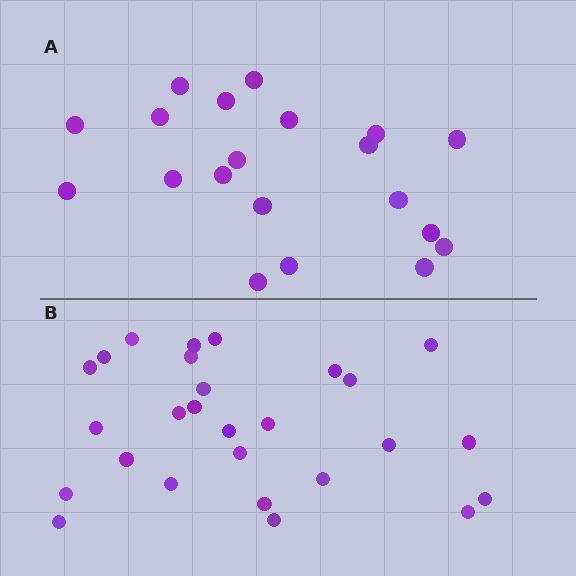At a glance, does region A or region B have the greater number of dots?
Region B (the bottom region) has more dots.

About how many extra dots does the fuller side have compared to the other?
Region B has roughly 8 or so more dots than region A.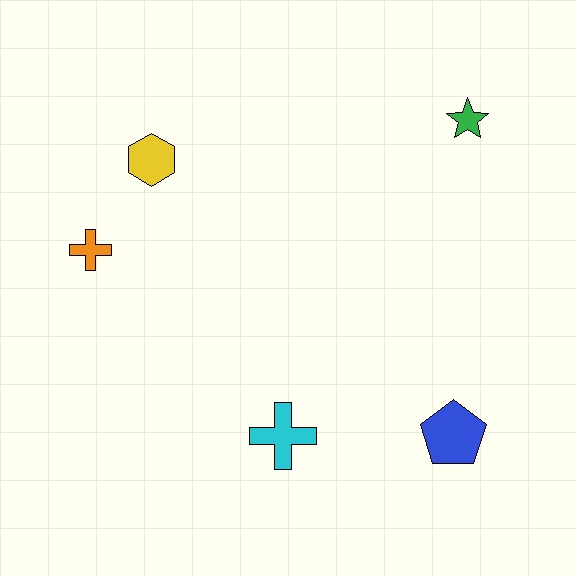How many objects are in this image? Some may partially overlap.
There are 5 objects.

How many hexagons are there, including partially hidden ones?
There is 1 hexagon.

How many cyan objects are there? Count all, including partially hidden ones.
There is 1 cyan object.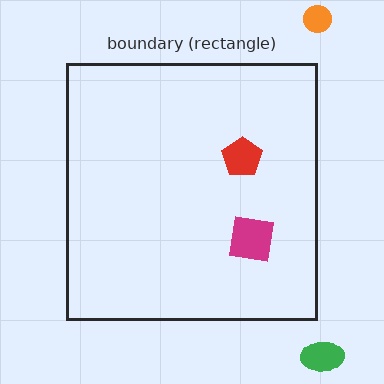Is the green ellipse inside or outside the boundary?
Outside.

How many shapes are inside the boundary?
2 inside, 2 outside.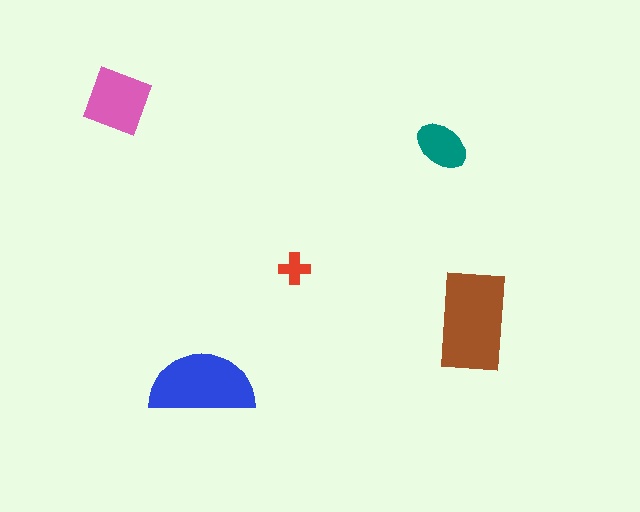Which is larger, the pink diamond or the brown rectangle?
The brown rectangle.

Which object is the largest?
The brown rectangle.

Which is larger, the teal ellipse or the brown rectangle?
The brown rectangle.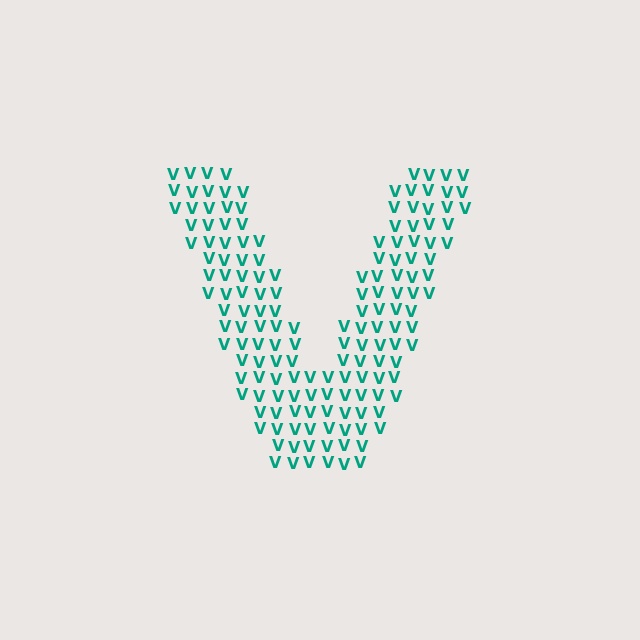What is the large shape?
The large shape is the letter V.